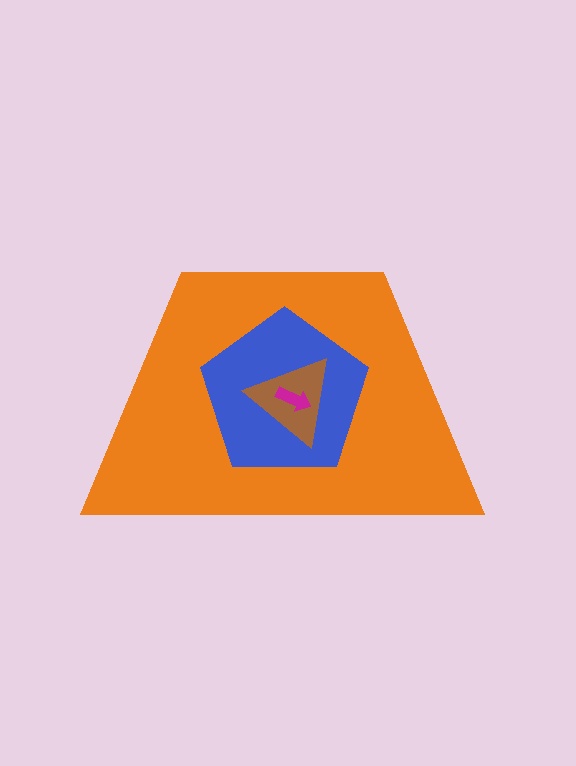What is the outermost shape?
The orange trapezoid.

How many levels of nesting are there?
4.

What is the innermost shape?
The magenta arrow.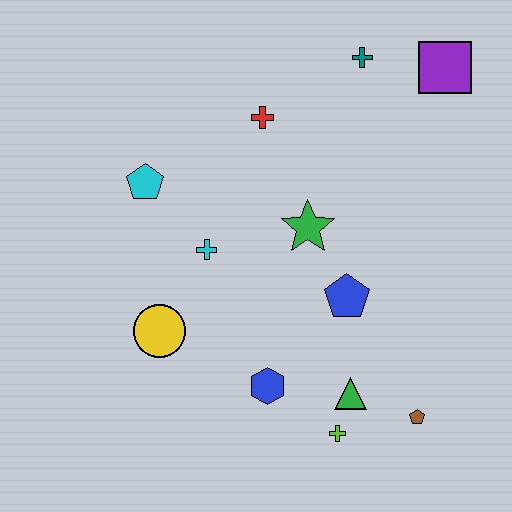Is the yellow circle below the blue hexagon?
No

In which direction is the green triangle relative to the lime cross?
The green triangle is above the lime cross.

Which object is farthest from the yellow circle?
The purple square is farthest from the yellow circle.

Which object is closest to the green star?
The blue pentagon is closest to the green star.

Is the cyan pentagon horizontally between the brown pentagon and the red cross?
No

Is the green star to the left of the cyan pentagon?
No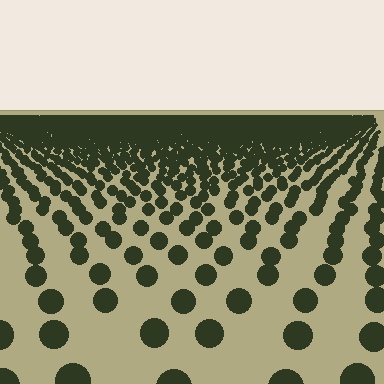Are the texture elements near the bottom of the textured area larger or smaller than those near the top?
Larger. Near the bottom, elements are closer to the viewer and appear at a bigger on-screen size.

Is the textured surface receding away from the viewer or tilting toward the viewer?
The surface is receding away from the viewer. Texture elements get smaller and denser toward the top.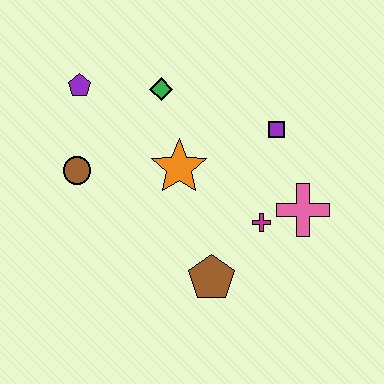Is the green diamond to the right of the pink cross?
No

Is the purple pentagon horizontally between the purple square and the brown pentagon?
No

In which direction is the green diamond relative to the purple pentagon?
The green diamond is to the right of the purple pentagon.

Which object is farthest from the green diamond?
The brown pentagon is farthest from the green diamond.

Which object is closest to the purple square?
The pink cross is closest to the purple square.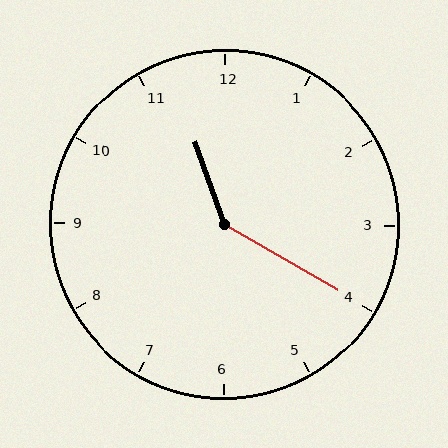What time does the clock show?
11:20.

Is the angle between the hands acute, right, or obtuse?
It is obtuse.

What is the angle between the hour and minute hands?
Approximately 140 degrees.